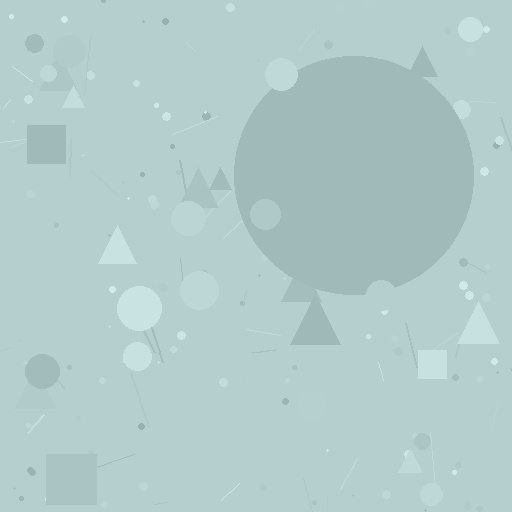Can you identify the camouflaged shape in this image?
The camouflaged shape is a circle.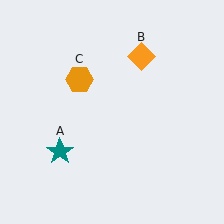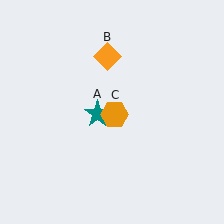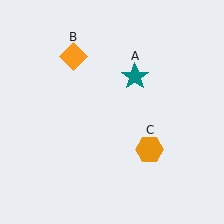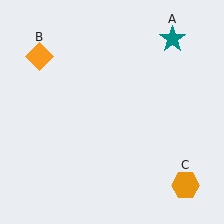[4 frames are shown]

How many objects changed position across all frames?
3 objects changed position: teal star (object A), orange diamond (object B), orange hexagon (object C).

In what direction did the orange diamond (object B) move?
The orange diamond (object B) moved left.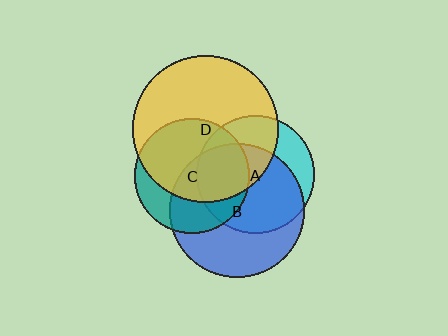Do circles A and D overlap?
Yes.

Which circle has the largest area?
Circle D (yellow).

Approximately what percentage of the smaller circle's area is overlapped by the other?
Approximately 45%.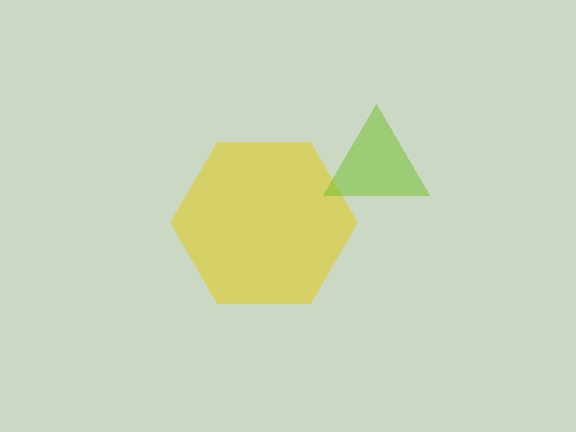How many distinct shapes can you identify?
There are 2 distinct shapes: a yellow hexagon, a lime triangle.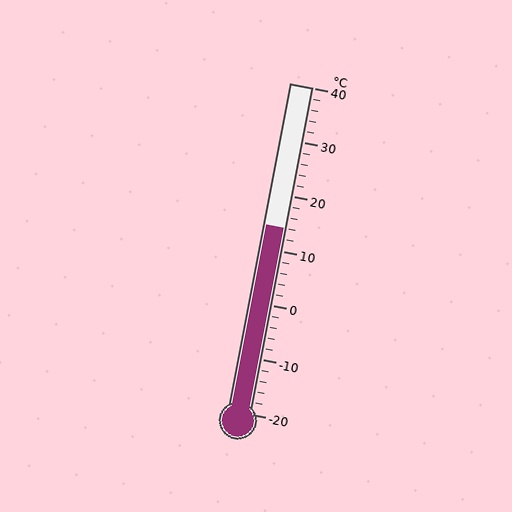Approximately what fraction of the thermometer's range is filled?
The thermometer is filled to approximately 55% of its range.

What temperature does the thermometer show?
The thermometer shows approximately 14°C.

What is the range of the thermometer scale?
The thermometer scale ranges from -20°C to 40°C.